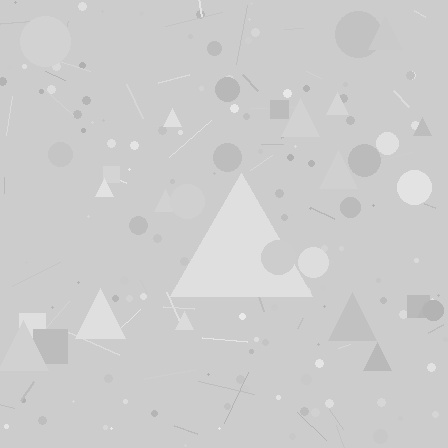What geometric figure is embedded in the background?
A triangle is embedded in the background.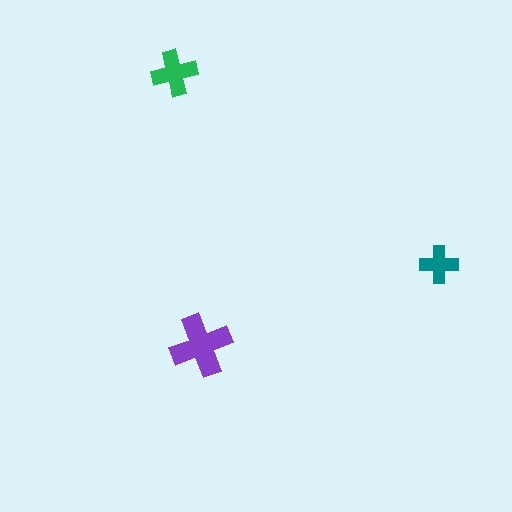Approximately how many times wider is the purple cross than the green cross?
About 1.5 times wider.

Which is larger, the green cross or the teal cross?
The green one.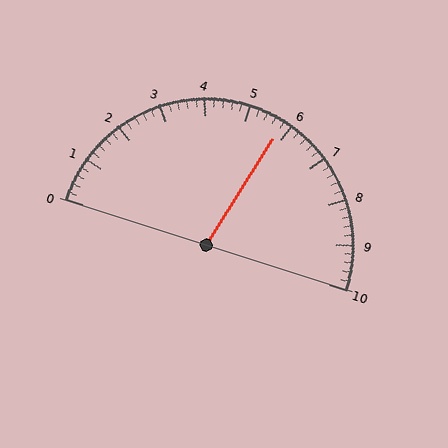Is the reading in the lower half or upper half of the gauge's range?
The reading is in the upper half of the range (0 to 10).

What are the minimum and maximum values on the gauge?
The gauge ranges from 0 to 10.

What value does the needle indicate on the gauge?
The needle indicates approximately 5.8.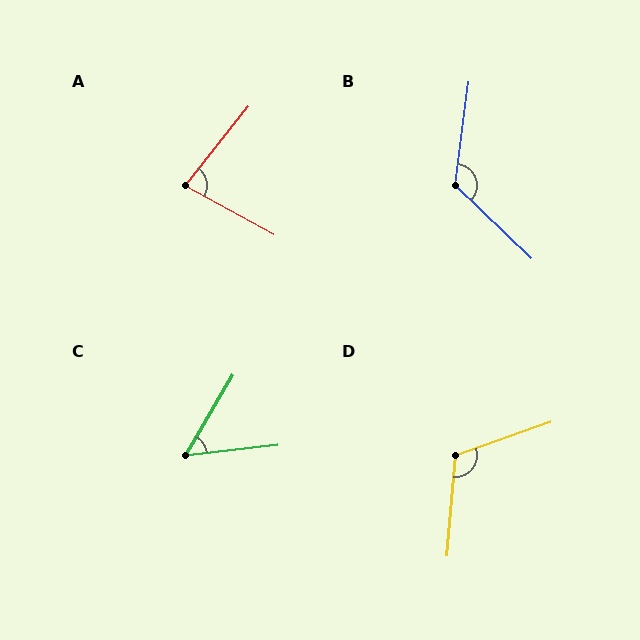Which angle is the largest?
B, at approximately 126 degrees.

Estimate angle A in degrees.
Approximately 80 degrees.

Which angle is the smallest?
C, at approximately 53 degrees.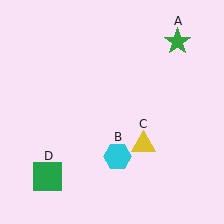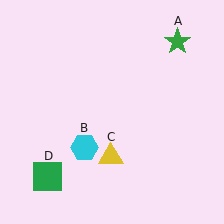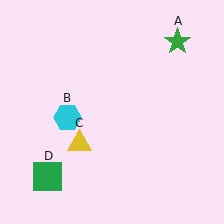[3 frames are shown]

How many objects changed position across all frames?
2 objects changed position: cyan hexagon (object B), yellow triangle (object C).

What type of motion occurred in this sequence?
The cyan hexagon (object B), yellow triangle (object C) rotated clockwise around the center of the scene.